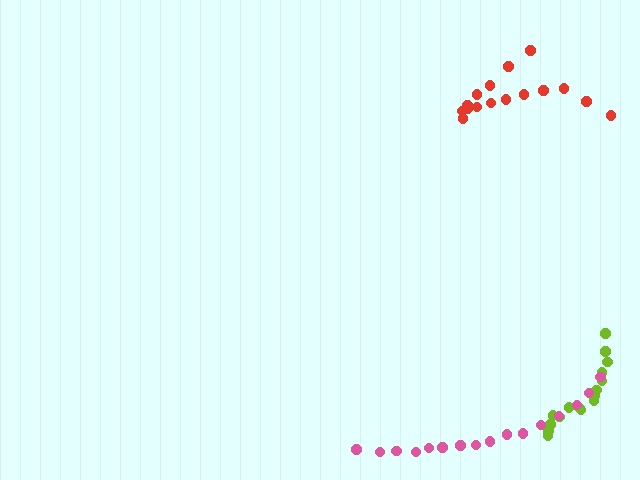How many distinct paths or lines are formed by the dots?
There are 3 distinct paths.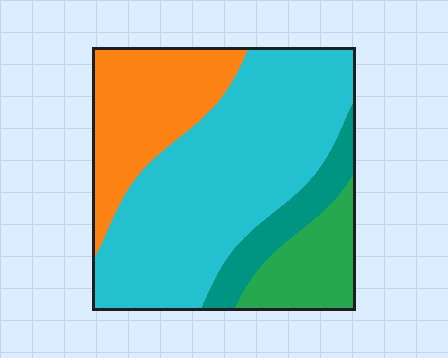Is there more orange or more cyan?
Cyan.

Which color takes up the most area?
Cyan, at roughly 55%.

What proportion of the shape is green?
Green takes up about one eighth (1/8) of the shape.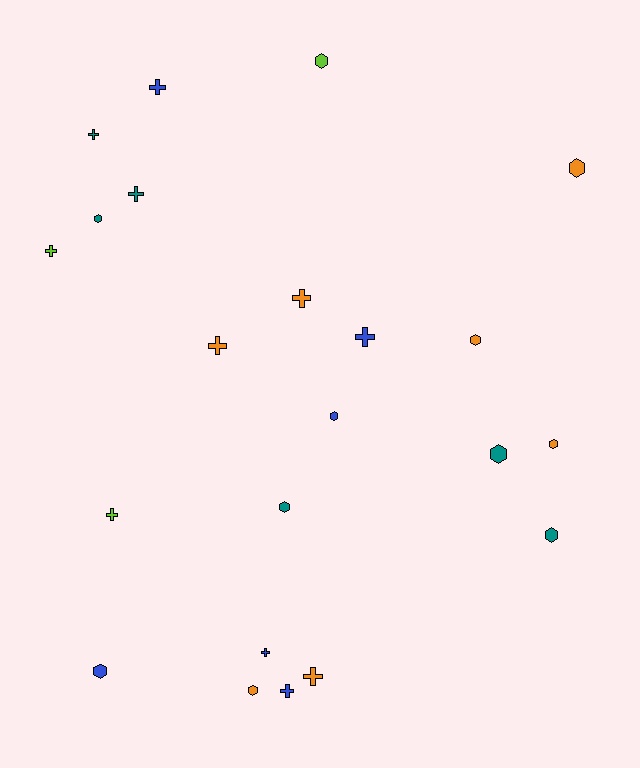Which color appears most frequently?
Orange, with 7 objects.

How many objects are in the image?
There are 22 objects.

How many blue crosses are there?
There are 4 blue crosses.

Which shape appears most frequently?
Cross, with 11 objects.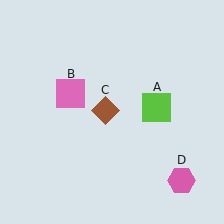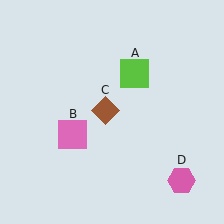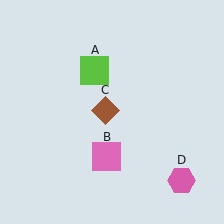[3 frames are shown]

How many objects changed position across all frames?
2 objects changed position: lime square (object A), pink square (object B).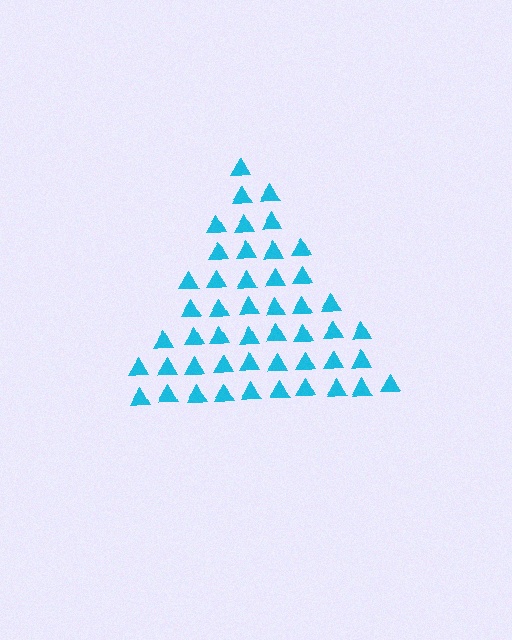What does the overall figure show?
The overall figure shows a triangle.